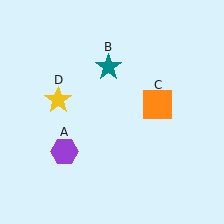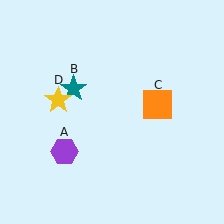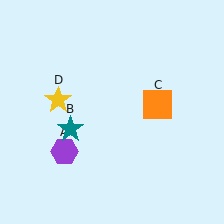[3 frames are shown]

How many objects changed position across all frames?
1 object changed position: teal star (object B).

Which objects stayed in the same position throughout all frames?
Purple hexagon (object A) and orange square (object C) and yellow star (object D) remained stationary.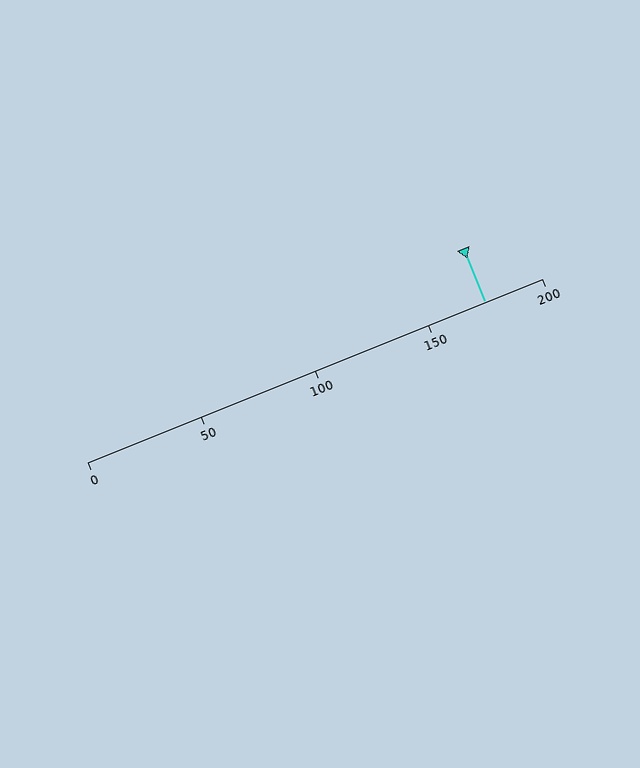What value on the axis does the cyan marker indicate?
The marker indicates approximately 175.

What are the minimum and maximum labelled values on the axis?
The axis runs from 0 to 200.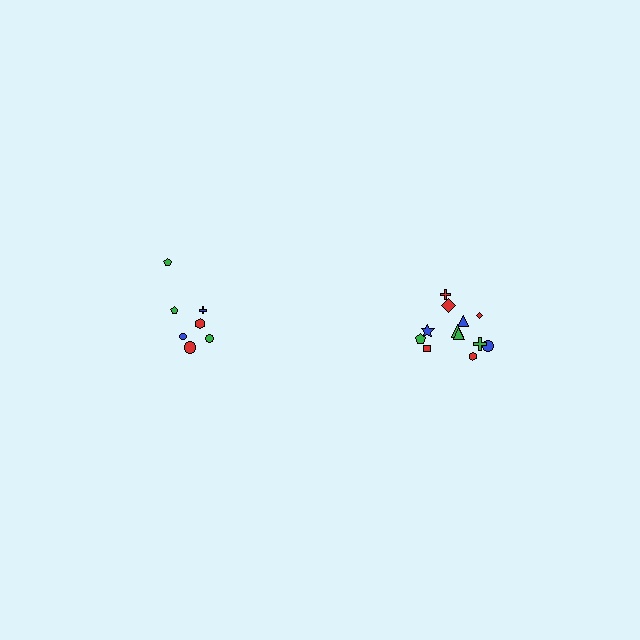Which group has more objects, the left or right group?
The right group.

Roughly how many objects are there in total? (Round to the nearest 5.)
Roughly 20 objects in total.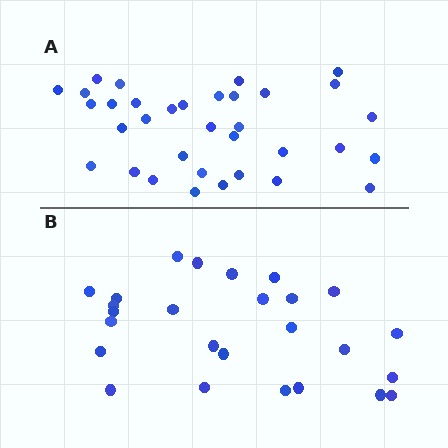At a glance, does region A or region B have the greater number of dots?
Region A (the top region) has more dots.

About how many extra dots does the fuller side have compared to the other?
Region A has roughly 8 or so more dots than region B.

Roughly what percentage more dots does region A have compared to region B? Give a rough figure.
About 30% more.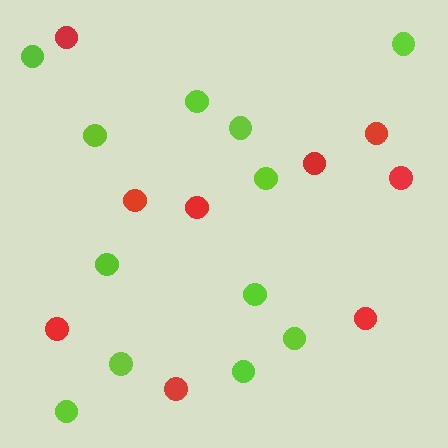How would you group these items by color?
There are 2 groups: one group of lime circles (12) and one group of red circles (9).